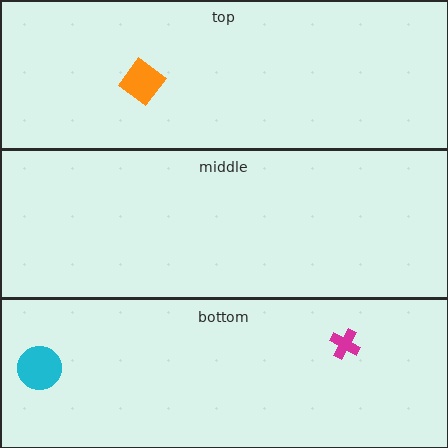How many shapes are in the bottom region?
2.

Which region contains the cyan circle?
The bottom region.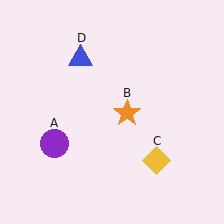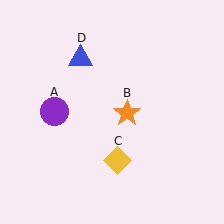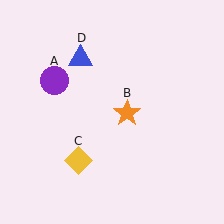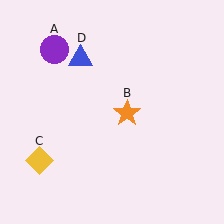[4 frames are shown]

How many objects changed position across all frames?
2 objects changed position: purple circle (object A), yellow diamond (object C).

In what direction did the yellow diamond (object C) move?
The yellow diamond (object C) moved left.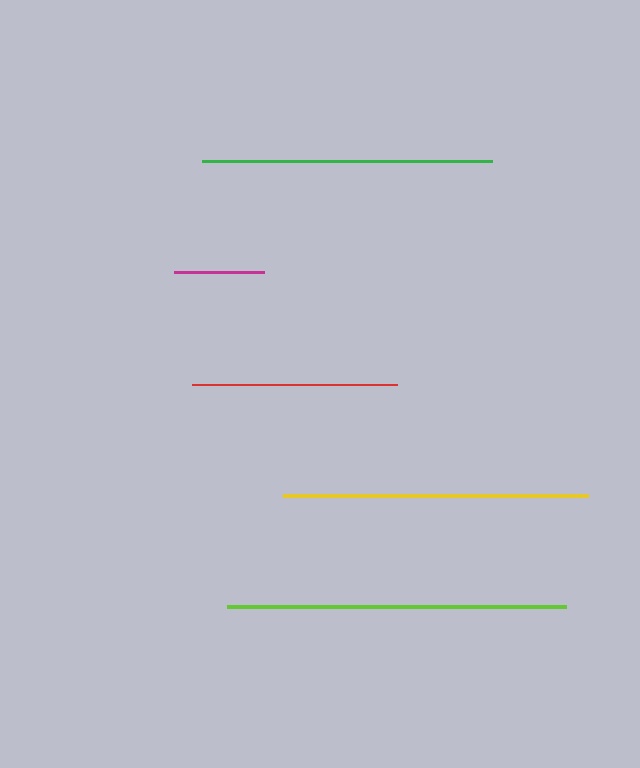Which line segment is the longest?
The lime line is the longest at approximately 339 pixels.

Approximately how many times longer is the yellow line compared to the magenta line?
The yellow line is approximately 3.4 times the length of the magenta line.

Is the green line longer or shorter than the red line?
The green line is longer than the red line.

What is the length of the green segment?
The green segment is approximately 290 pixels long.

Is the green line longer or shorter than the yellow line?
The yellow line is longer than the green line.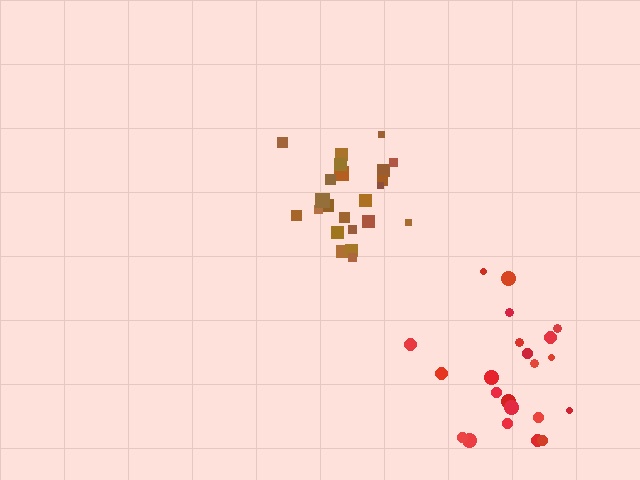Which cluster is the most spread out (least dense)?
Red.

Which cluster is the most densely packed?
Brown.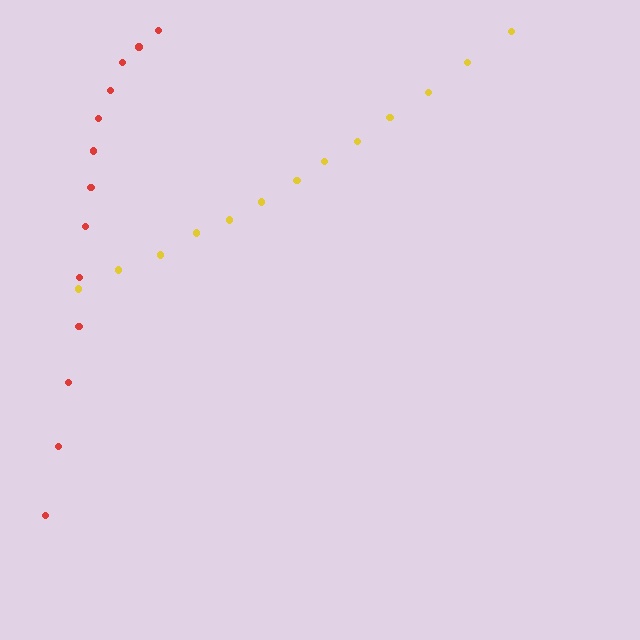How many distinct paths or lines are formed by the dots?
There are 2 distinct paths.